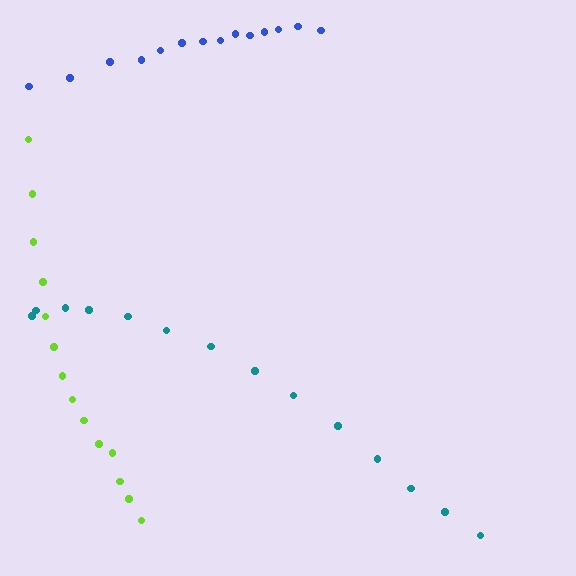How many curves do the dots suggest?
There are 3 distinct paths.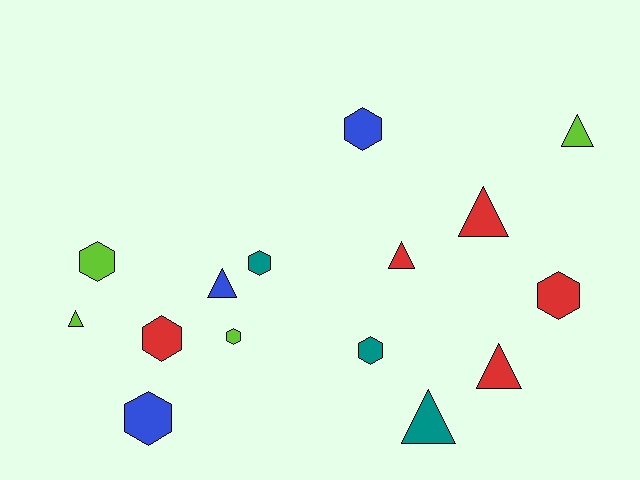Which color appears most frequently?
Red, with 5 objects.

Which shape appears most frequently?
Hexagon, with 8 objects.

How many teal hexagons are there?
There are 2 teal hexagons.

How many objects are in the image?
There are 15 objects.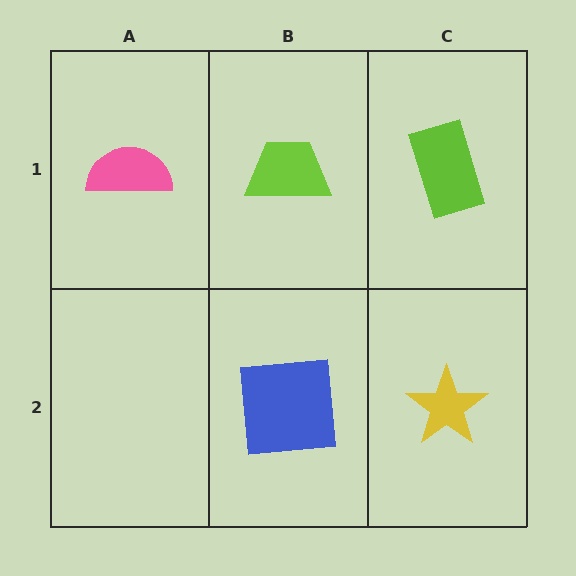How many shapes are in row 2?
2 shapes.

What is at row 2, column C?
A yellow star.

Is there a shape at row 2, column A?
No, that cell is empty.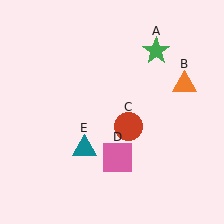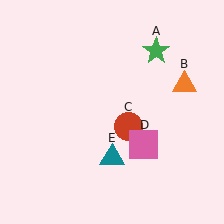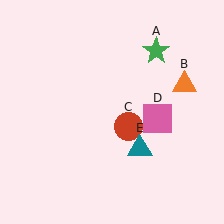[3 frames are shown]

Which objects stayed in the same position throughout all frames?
Green star (object A) and orange triangle (object B) and red circle (object C) remained stationary.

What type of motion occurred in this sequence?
The pink square (object D), teal triangle (object E) rotated counterclockwise around the center of the scene.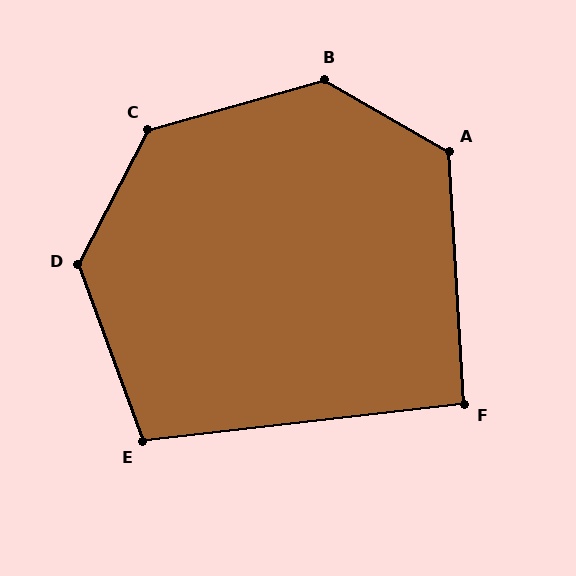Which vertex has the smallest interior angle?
F, at approximately 93 degrees.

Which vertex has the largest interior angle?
B, at approximately 134 degrees.